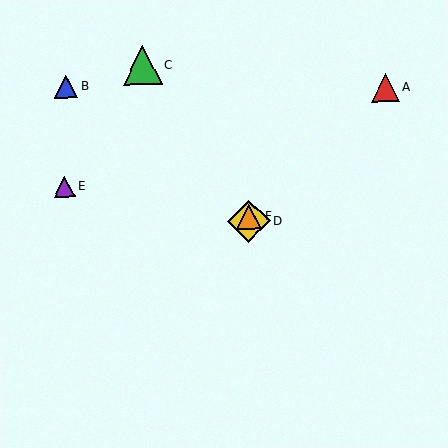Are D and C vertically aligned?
No, D is at x≈249 and C is at x≈142.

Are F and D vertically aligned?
Yes, both are at x≈249.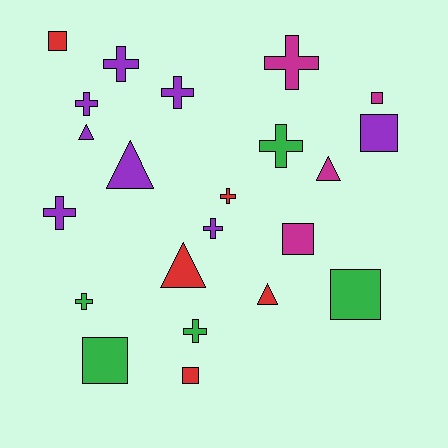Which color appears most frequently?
Purple, with 8 objects.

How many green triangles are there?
There are no green triangles.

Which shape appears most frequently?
Cross, with 10 objects.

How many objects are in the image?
There are 22 objects.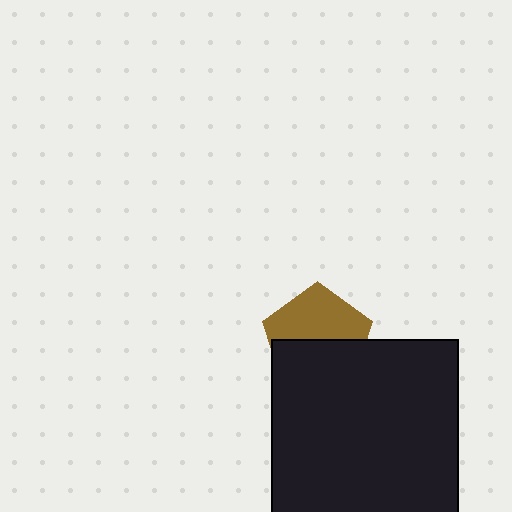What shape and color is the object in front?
The object in front is a black rectangle.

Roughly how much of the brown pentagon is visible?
About half of it is visible (roughly 51%).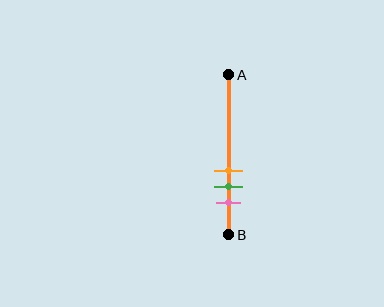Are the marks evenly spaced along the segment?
Yes, the marks are approximately evenly spaced.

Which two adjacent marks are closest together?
The orange and green marks are the closest adjacent pair.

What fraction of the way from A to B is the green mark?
The green mark is approximately 70% (0.7) of the way from A to B.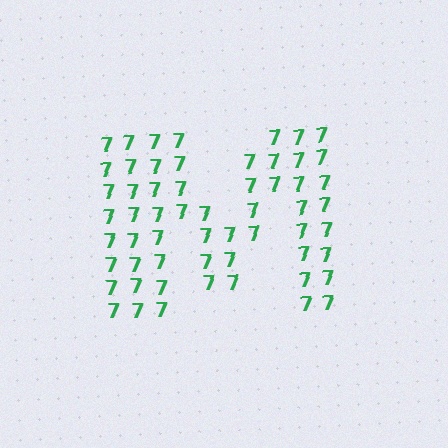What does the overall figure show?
The overall figure shows the letter M.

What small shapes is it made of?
It is made of small digit 7's.